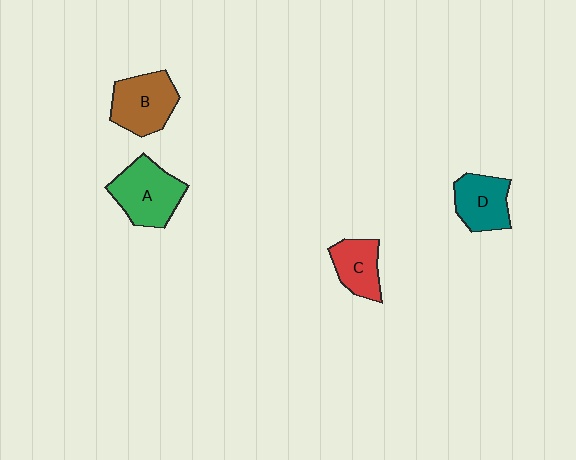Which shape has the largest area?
Shape A (green).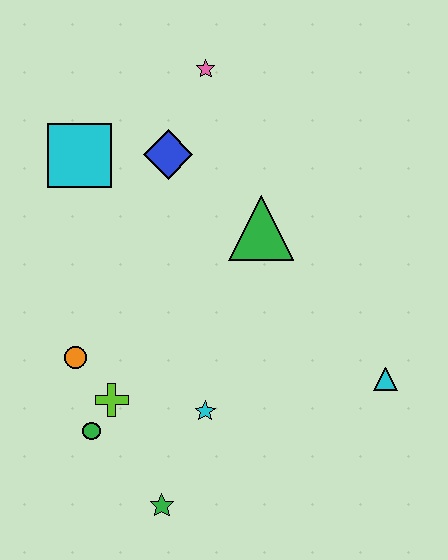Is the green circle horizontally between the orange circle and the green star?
Yes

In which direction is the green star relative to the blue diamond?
The green star is below the blue diamond.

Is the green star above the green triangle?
No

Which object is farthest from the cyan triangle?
The cyan square is farthest from the cyan triangle.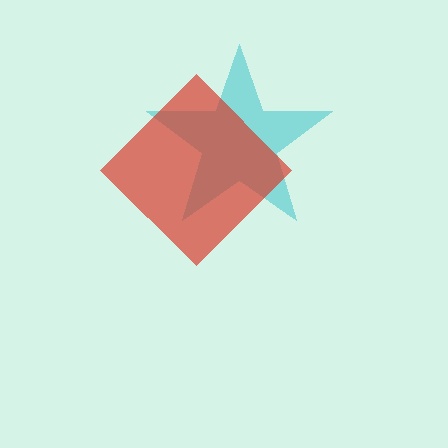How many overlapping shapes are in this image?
There are 2 overlapping shapes in the image.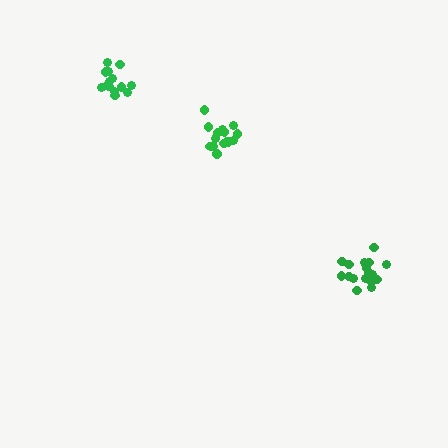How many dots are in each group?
Group 1: 16 dots, Group 2: 19 dots, Group 3: 14 dots (49 total).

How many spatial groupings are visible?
There are 3 spatial groupings.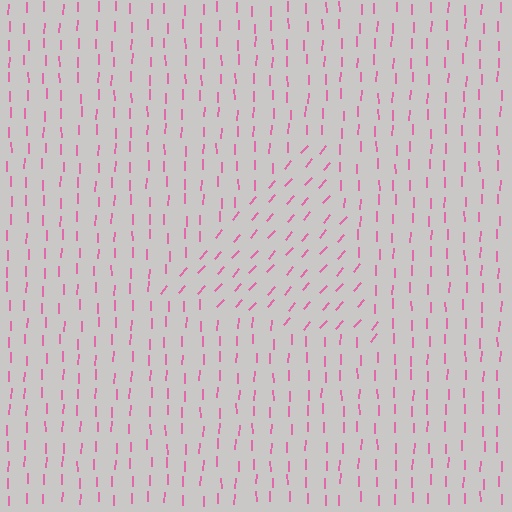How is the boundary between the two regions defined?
The boundary is defined purely by a change in line orientation (approximately 40 degrees difference). All lines are the same color and thickness.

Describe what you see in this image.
The image is filled with small pink line segments. A triangle region in the image has lines oriented differently from the surrounding lines, creating a visible texture boundary.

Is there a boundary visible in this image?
Yes, there is a texture boundary formed by a change in line orientation.